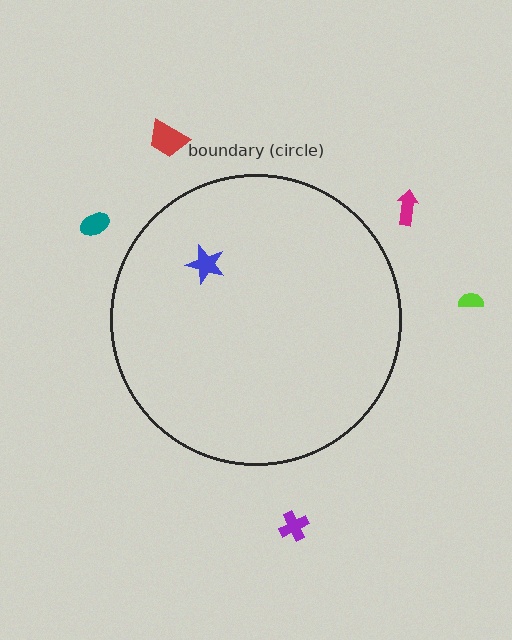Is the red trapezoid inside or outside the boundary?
Outside.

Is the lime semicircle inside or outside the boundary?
Outside.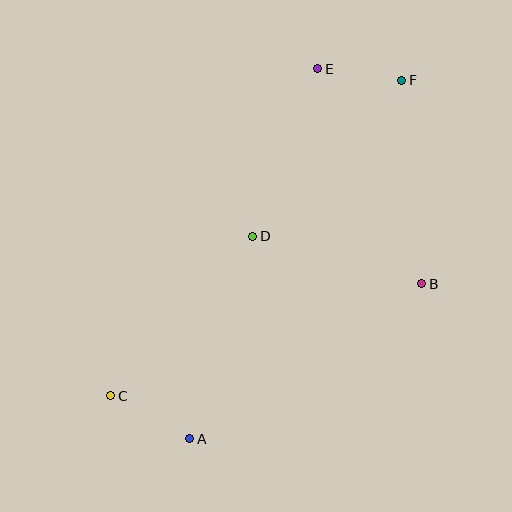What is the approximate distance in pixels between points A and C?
The distance between A and C is approximately 90 pixels.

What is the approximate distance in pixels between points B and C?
The distance between B and C is approximately 331 pixels.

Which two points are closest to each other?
Points E and F are closest to each other.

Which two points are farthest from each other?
Points C and F are farthest from each other.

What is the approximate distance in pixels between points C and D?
The distance between C and D is approximately 214 pixels.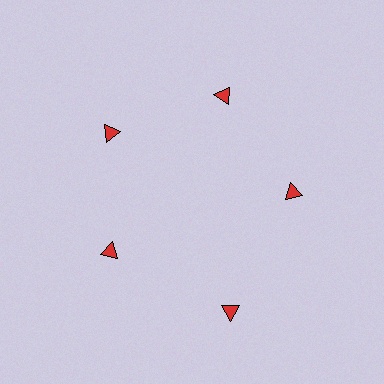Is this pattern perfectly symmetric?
No. The 5 red triangles are arranged in a ring, but one element near the 5 o'clock position is pushed outward from the center, breaking the 5-fold rotational symmetry.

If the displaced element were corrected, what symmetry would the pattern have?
It would have 5-fold rotational symmetry — the pattern would map onto itself every 72 degrees.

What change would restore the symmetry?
The symmetry would be restored by moving it inward, back onto the ring so that all 5 triangles sit at equal angles and equal distance from the center.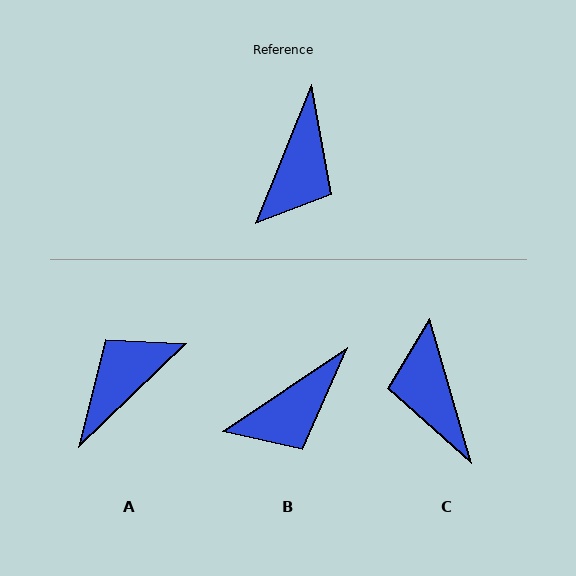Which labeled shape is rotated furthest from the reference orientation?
A, about 156 degrees away.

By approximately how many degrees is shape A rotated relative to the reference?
Approximately 156 degrees counter-clockwise.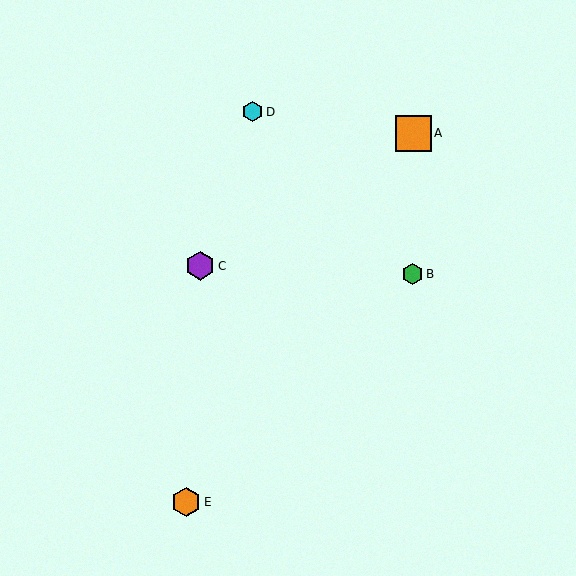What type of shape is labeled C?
Shape C is a purple hexagon.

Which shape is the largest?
The orange square (labeled A) is the largest.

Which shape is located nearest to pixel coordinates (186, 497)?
The orange hexagon (labeled E) at (186, 502) is nearest to that location.